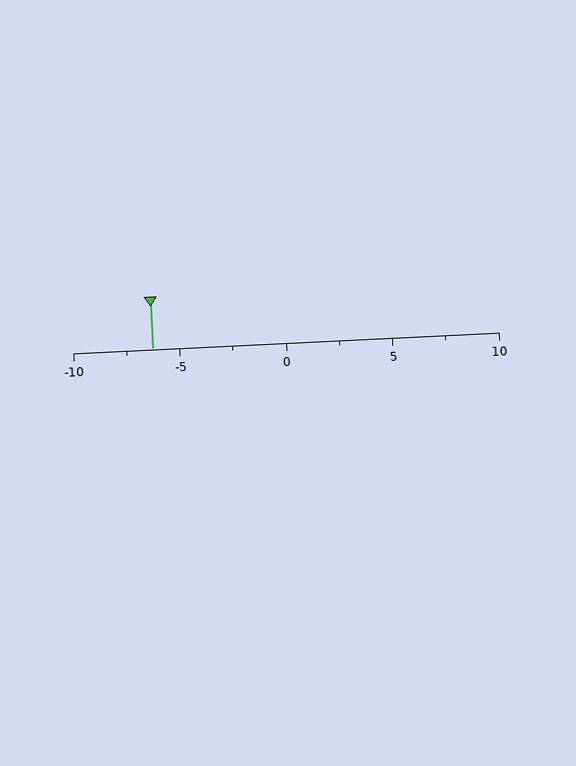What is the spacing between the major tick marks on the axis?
The major ticks are spaced 5 apart.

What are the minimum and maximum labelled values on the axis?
The axis runs from -10 to 10.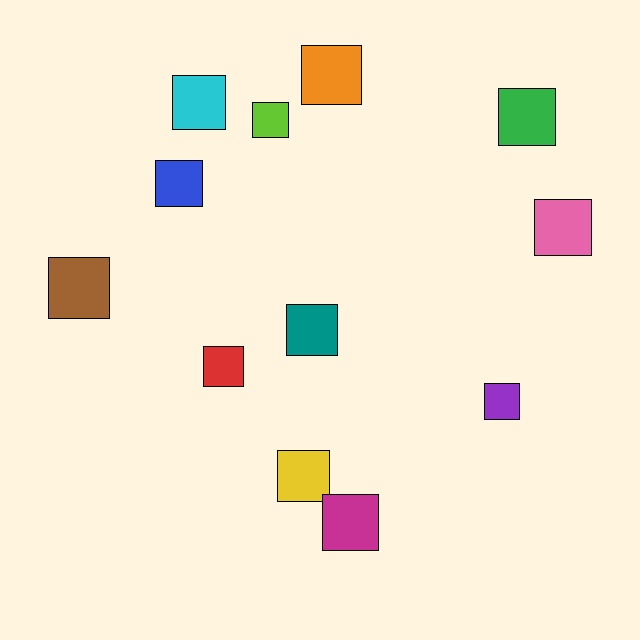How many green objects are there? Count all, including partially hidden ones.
There is 1 green object.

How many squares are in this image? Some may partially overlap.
There are 12 squares.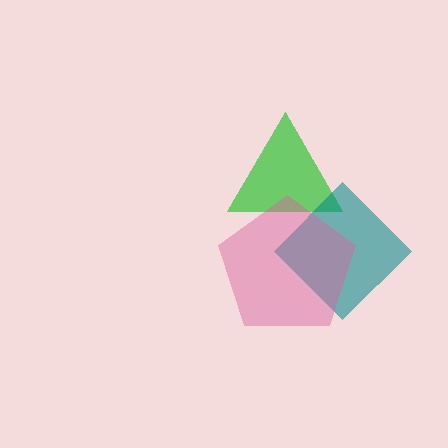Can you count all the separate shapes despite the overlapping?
Yes, there are 3 separate shapes.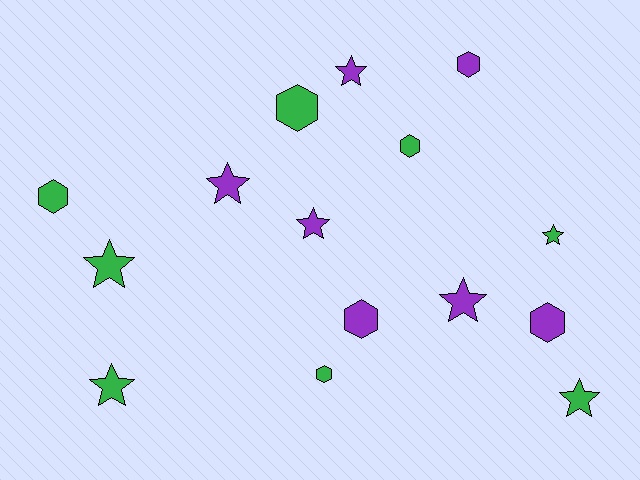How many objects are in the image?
There are 15 objects.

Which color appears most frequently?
Green, with 8 objects.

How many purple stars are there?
There are 4 purple stars.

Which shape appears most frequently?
Star, with 8 objects.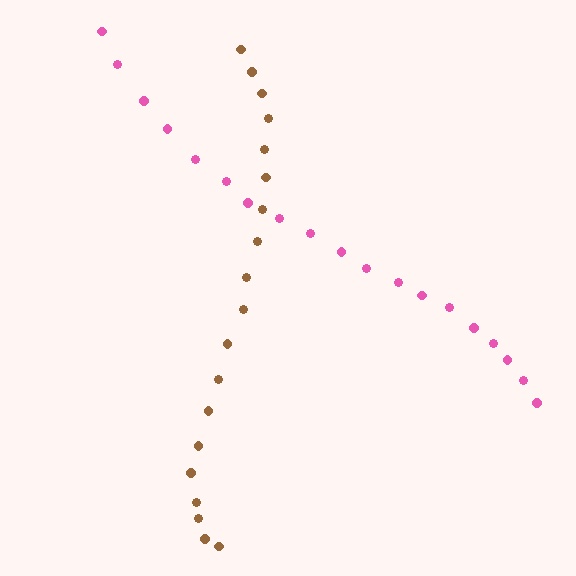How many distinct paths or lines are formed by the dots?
There are 2 distinct paths.